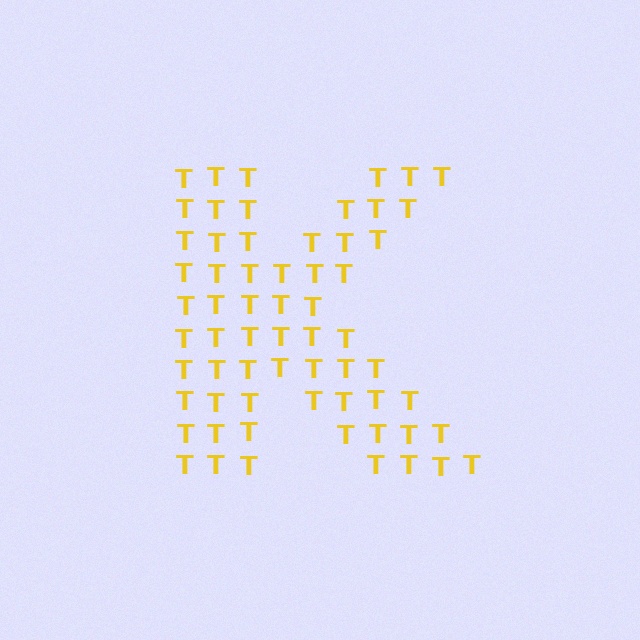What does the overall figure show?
The overall figure shows the letter K.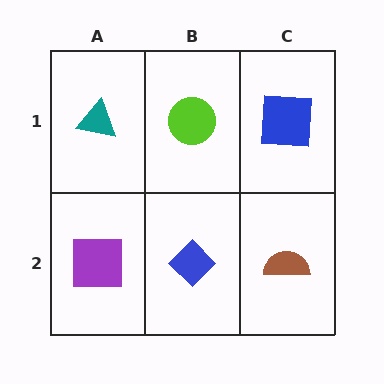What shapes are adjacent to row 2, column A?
A teal triangle (row 1, column A), a blue diamond (row 2, column B).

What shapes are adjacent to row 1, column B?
A blue diamond (row 2, column B), a teal triangle (row 1, column A), a blue square (row 1, column C).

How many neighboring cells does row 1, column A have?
2.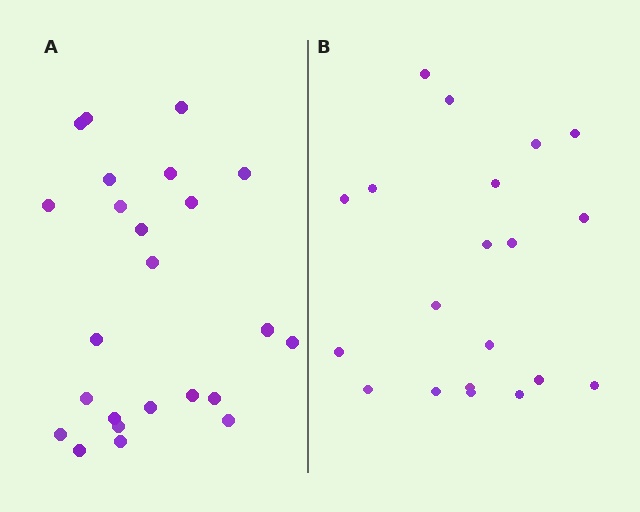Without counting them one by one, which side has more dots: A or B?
Region A (the left region) has more dots.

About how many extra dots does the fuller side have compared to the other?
Region A has about 4 more dots than region B.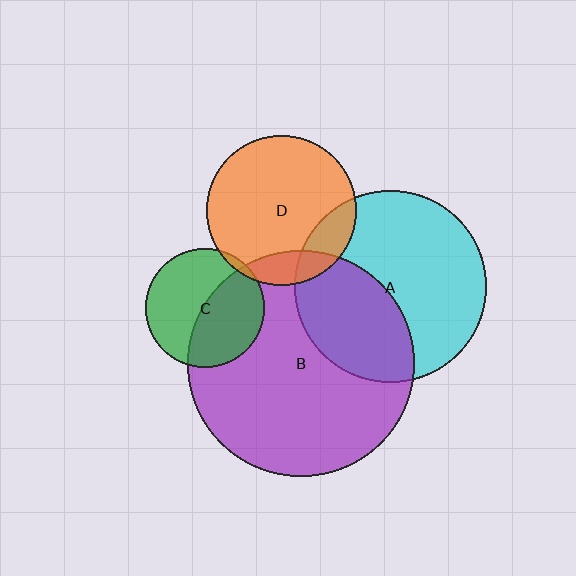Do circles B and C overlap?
Yes.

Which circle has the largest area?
Circle B (purple).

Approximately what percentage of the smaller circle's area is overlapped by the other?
Approximately 45%.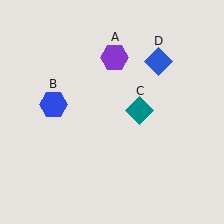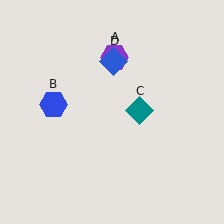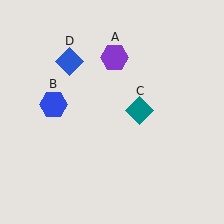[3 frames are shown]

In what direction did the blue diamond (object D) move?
The blue diamond (object D) moved left.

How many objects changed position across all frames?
1 object changed position: blue diamond (object D).